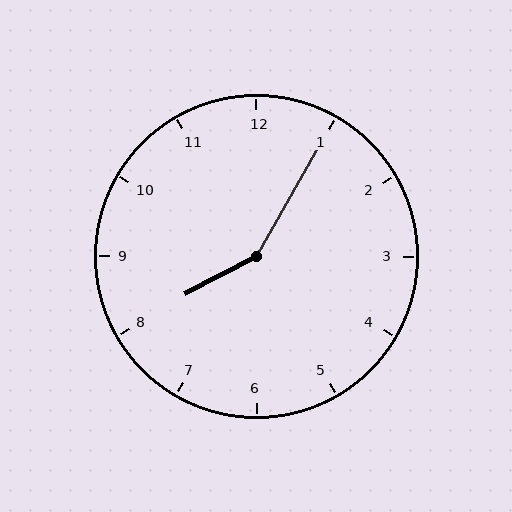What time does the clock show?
8:05.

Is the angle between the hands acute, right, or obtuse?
It is obtuse.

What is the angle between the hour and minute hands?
Approximately 148 degrees.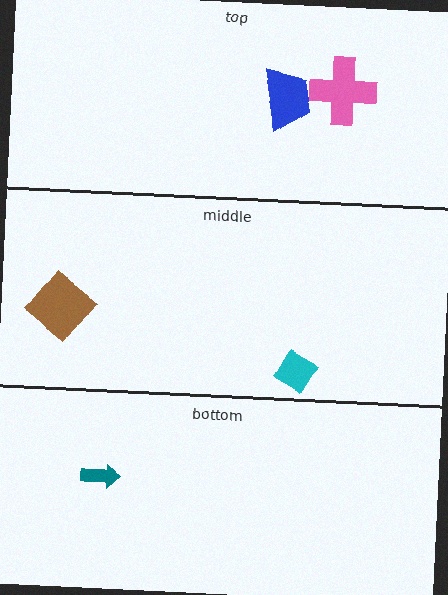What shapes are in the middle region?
The brown diamond, the cyan diamond.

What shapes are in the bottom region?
The teal arrow.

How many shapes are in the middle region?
2.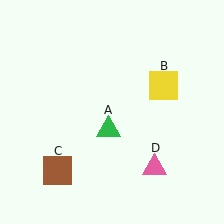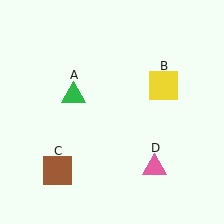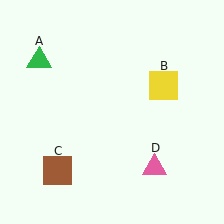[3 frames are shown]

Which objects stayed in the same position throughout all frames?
Yellow square (object B) and brown square (object C) and pink triangle (object D) remained stationary.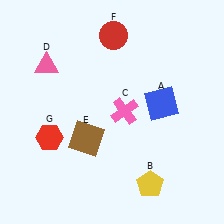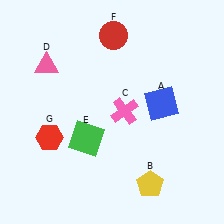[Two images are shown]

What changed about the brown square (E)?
In Image 1, E is brown. In Image 2, it changed to green.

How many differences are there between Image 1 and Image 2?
There is 1 difference between the two images.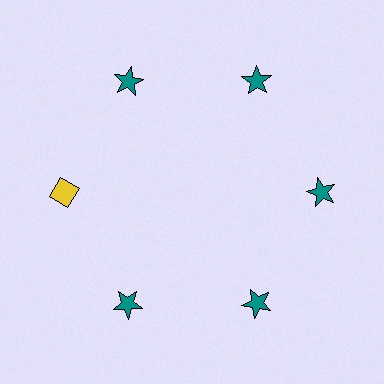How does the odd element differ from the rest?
It differs in both color (yellow instead of teal) and shape (diamond instead of star).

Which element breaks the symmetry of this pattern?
The yellow diamond at roughly the 9 o'clock position breaks the symmetry. All other shapes are teal stars.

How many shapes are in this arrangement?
There are 6 shapes arranged in a ring pattern.